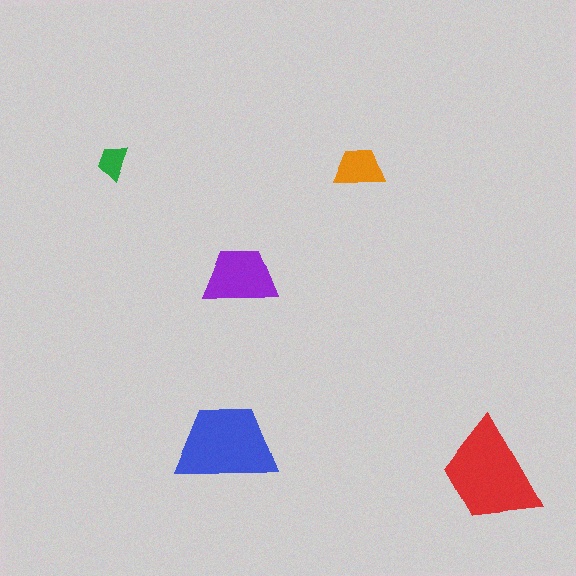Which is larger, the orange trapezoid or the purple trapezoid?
The purple one.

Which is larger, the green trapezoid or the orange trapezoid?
The orange one.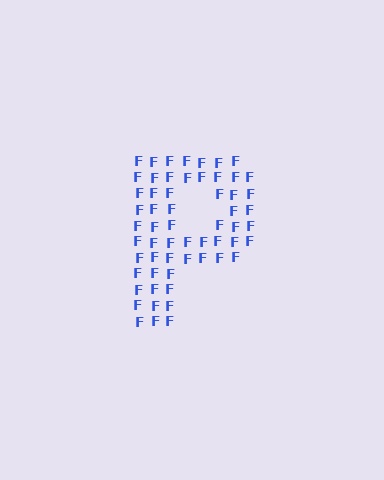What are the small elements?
The small elements are letter F's.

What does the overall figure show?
The overall figure shows the letter P.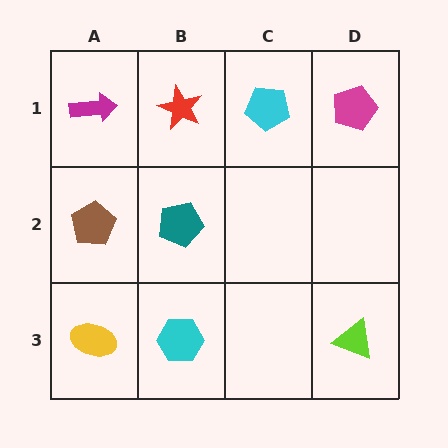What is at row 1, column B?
A red star.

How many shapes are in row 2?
2 shapes.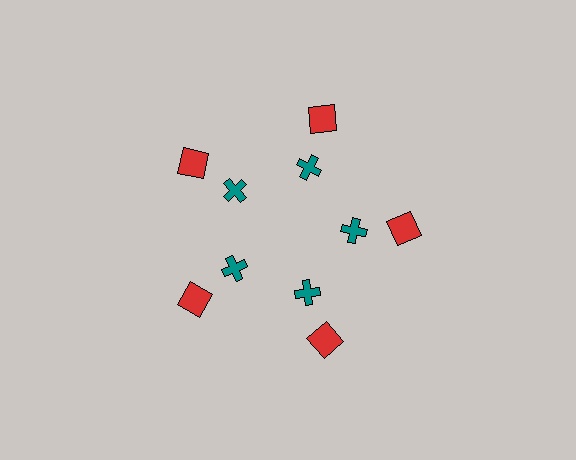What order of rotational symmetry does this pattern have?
This pattern has 5-fold rotational symmetry.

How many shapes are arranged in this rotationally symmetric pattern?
There are 10 shapes, arranged in 5 groups of 2.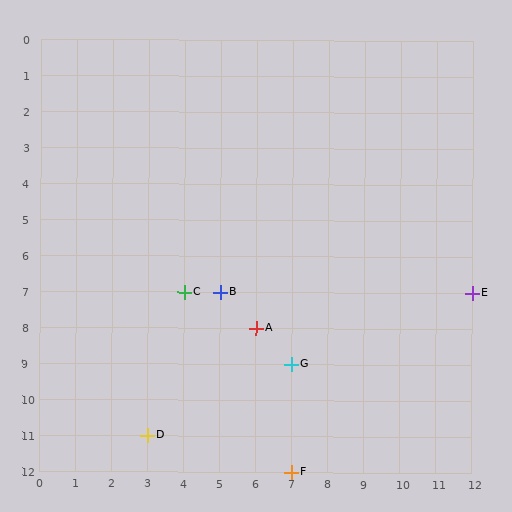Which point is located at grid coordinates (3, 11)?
Point D is at (3, 11).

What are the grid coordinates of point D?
Point D is at grid coordinates (3, 11).